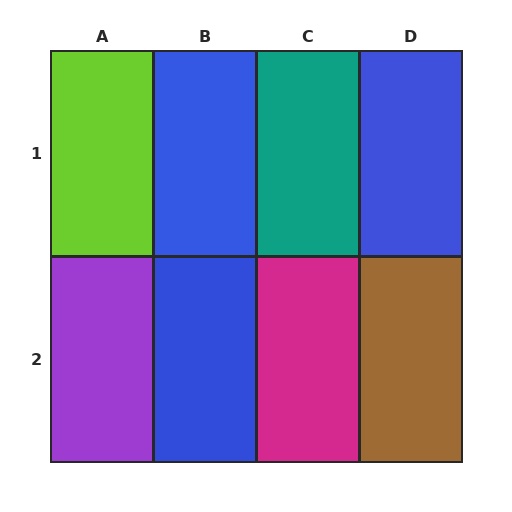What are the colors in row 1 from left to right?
Lime, blue, teal, blue.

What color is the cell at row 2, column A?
Purple.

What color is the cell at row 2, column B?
Blue.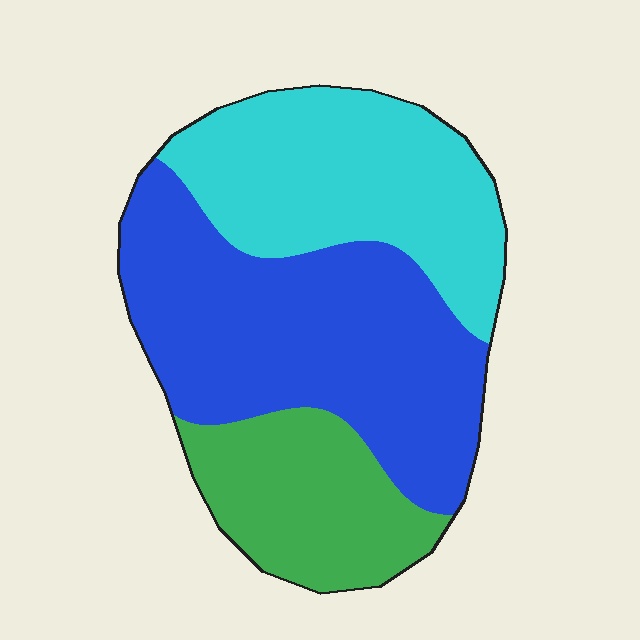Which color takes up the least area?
Green, at roughly 20%.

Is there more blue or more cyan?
Blue.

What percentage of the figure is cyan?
Cyan takes up about one third (1/3) of the figure.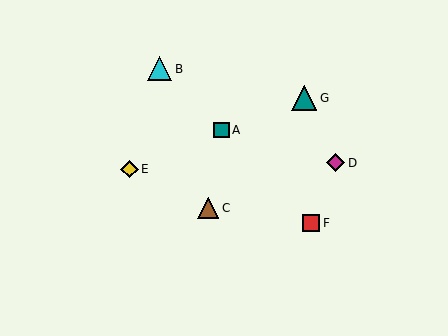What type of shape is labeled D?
Shape D is a magenta diamond.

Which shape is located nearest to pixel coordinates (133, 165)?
The yellow diamond (labeled E) at (130, 169) is nearest to that location.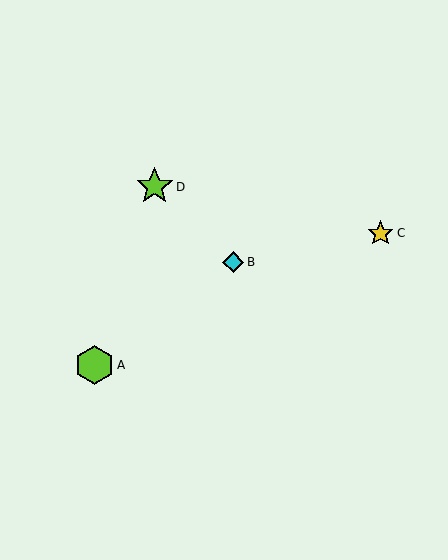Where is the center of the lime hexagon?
The center of the lime hexagon is at (94, 365).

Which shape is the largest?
The lime hexagon (labeled A) is the largest.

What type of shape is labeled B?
Shape B is a cyan diamond.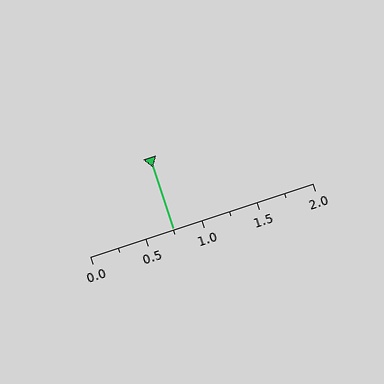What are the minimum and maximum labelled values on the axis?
The axis runs from 0.0 to 2.0.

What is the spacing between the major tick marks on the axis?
The major ticks are spaced 0.5 apart.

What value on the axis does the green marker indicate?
The marker indicates approximately 0.75.